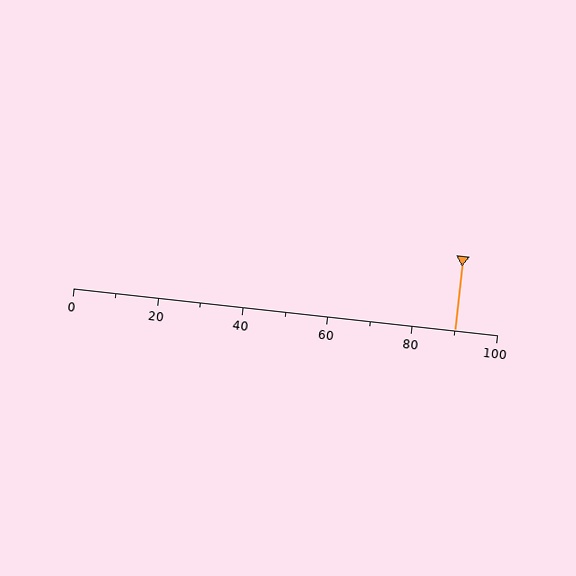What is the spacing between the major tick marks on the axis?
The major ticks are spaced 20 apart.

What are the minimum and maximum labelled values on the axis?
The axis runs from 0 to 100.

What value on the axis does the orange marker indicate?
The marker indicates approximately 90.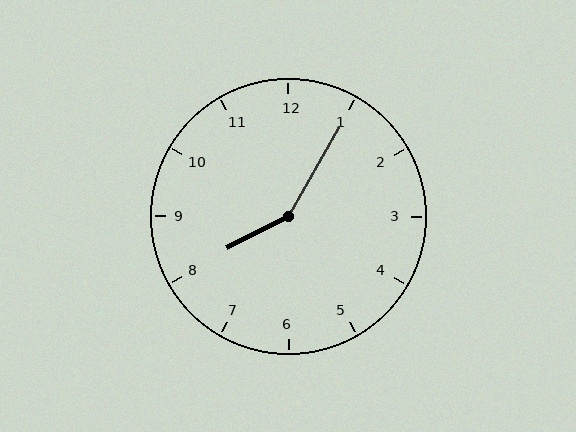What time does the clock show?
8:05.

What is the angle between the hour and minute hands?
Approximately 148 degrees.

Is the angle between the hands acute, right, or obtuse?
It is obtuse.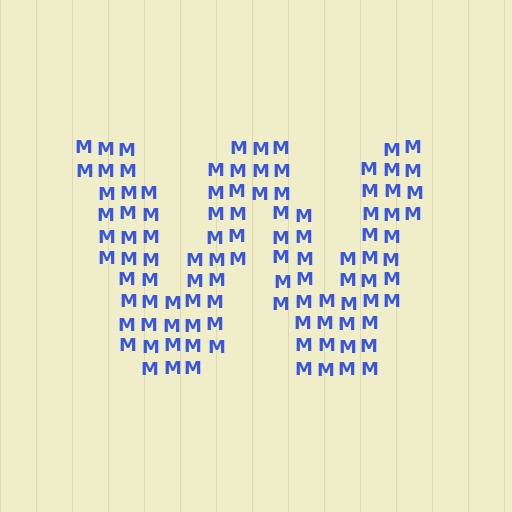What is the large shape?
The large shape is the letter W.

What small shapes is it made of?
It is made of small letter M's.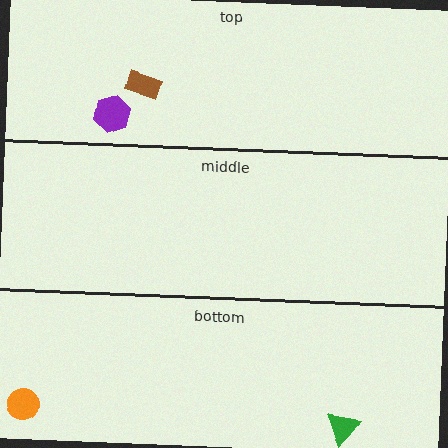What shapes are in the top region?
The brown rectangle, the purple hexagon.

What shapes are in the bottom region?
The green triangle, the orange circle.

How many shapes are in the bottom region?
2.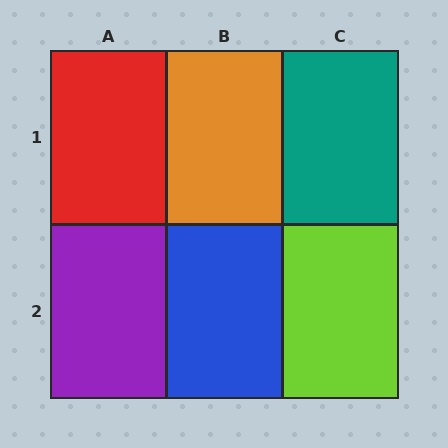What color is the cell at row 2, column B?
Blue.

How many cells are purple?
1 cell is purple.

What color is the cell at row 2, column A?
Purple.